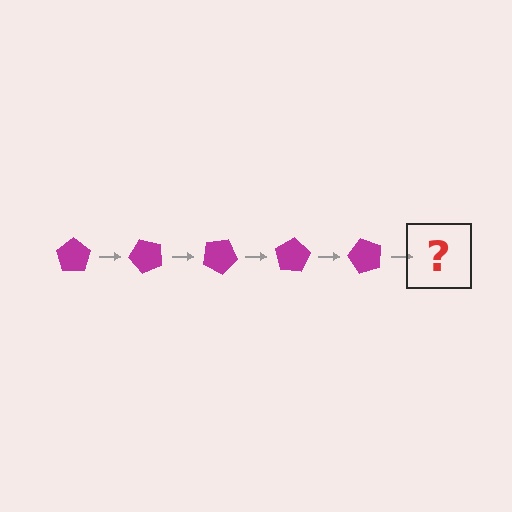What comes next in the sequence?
The next element should be a magenta pentagon rotated 250 degrees.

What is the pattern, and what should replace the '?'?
The pattern is that the pentagon rotates 50 degrees each step. The '?' should be a magenta pentagon rotated 250 degrees.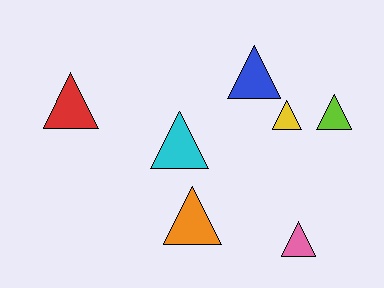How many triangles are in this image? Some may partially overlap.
There are 7 triangles.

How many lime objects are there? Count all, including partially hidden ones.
There is 1 lime object.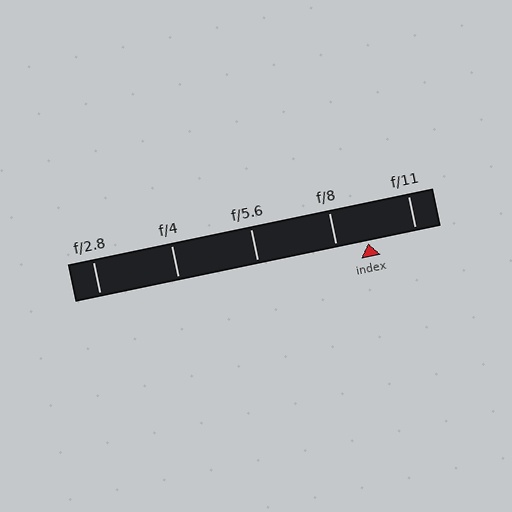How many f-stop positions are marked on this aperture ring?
There are 5 f-stop positions marked.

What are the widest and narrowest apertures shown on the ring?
The widest aperture shown is f/2.8 and the narrowest is f/11.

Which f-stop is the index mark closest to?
The index mark is closest to f/8.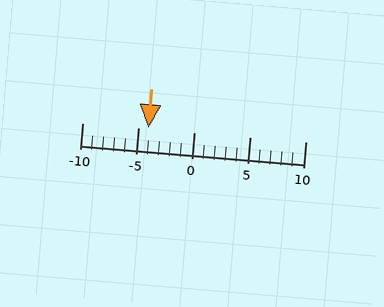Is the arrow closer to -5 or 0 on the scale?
The arrow is closer to -5.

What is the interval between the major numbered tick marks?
The major tick marks are spaced 5 units apart.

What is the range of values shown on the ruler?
The ruler shows values from -10 to 10.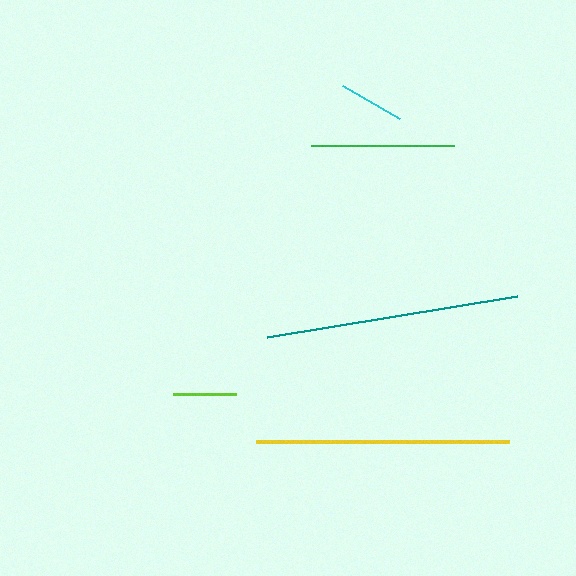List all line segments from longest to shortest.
From longest to shortest: yellow, teal, green, cyan, lime.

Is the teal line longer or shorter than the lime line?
The teal line is longer than the lime line.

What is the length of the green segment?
The green segment is approximately 143 pixels long.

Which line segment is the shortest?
The lime line is the shortest at approximately 64 pixels.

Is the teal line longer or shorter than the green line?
The teal line is longer than the green line.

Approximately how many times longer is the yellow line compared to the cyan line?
The yellow line is approximately 3.8 times the length of the cyan line.